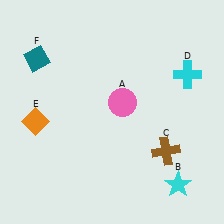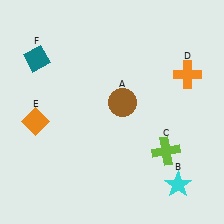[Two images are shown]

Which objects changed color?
A changed from pink to brown. C changed from brown to lime. D changed from cyan to orange.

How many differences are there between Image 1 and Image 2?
There are 3 differences between the two images.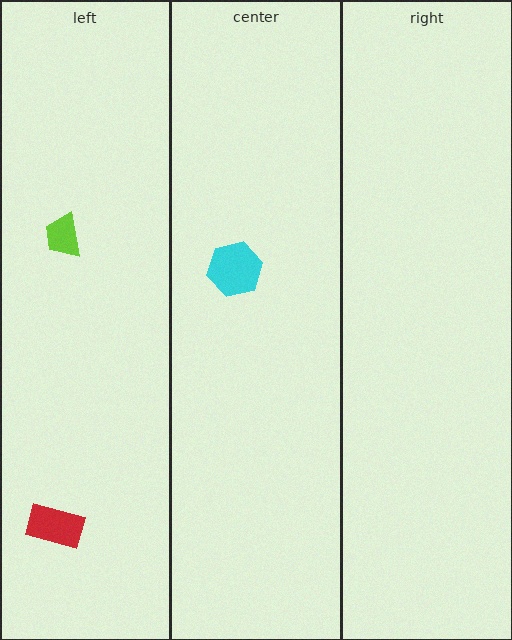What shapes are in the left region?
The red rectangle, the lime trapezoid.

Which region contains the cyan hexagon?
The center region.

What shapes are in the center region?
The cyan hexagon.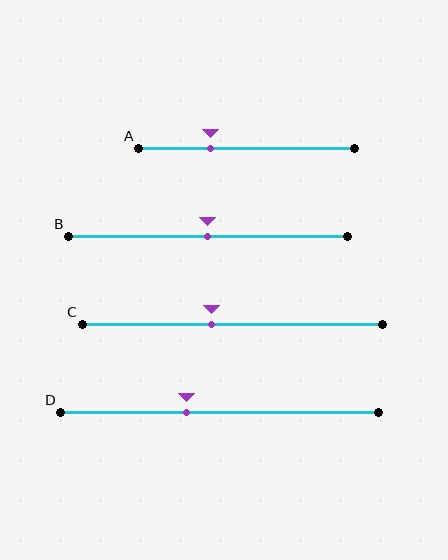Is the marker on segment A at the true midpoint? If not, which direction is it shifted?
No, the marker on segment A is shifted to the left by about 17% of the segment length.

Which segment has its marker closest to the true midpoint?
Segment B has its marker closest to the true midpoint.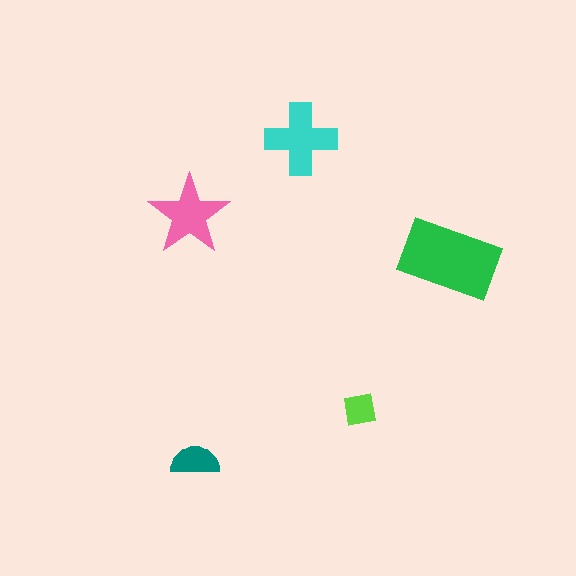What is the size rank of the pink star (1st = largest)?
3rd.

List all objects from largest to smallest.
The green rectangle, the cyan cross, the pink star, the teal semicircle, the lime square.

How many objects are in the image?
There are 5 objects in the image.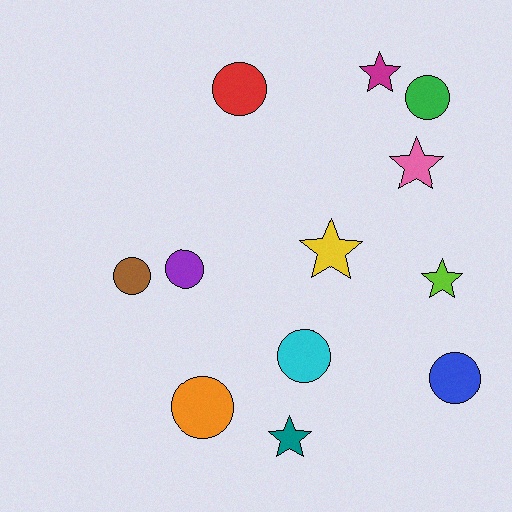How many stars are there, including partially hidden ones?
There are 5 stars.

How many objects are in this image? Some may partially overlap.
There are 12 objects.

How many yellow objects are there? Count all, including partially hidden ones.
There is 1 yellow object.